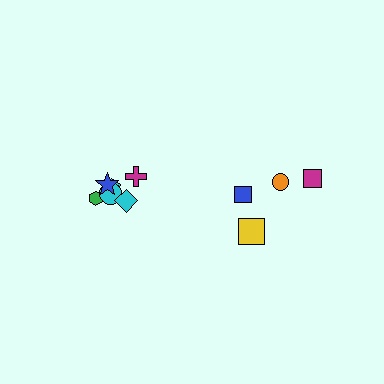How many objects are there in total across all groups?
There are 10 objects.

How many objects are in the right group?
There are 4 objects.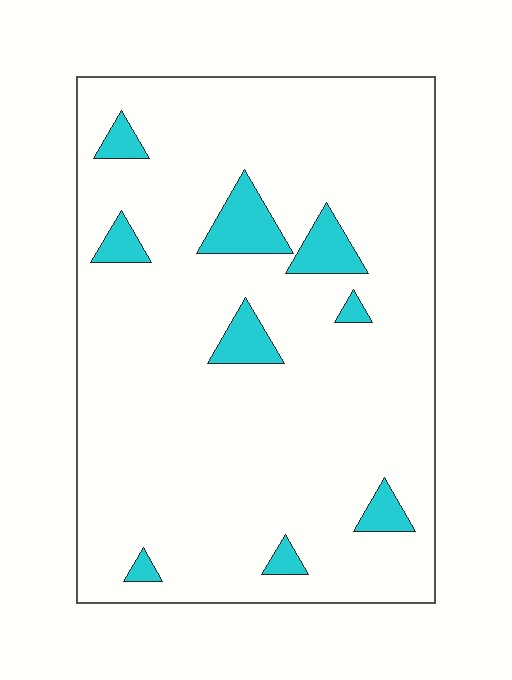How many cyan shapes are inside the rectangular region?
9.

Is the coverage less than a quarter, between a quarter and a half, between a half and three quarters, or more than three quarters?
Less than a quarter.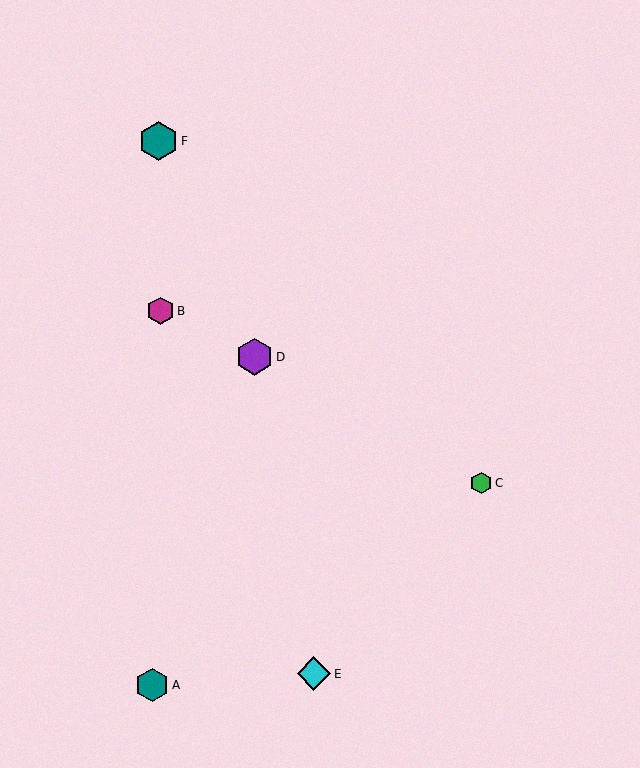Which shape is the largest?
The teal hexagon (labeled F) is the largest.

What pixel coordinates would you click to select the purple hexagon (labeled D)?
Click at (255, 357) to select the purple hexagon D.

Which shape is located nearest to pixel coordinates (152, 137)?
The teal hexagon (labeled F) at (158, 141) is nearest to that location.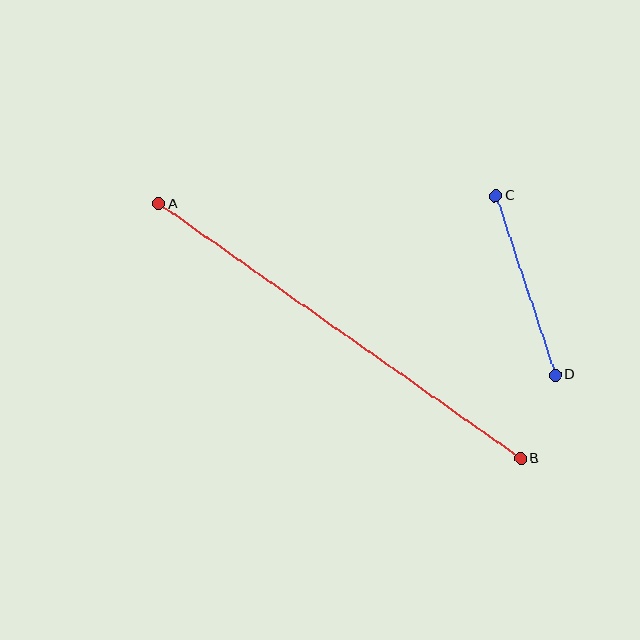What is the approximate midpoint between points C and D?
The midpoint is at approximately (526, 285) pixels.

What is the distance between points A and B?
The distance is approximately 443 pixels.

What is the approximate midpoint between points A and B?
The midpoint is at approximately (340, 331) pixels.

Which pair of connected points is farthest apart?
Points A and B are farthest apart.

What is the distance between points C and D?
The distance is approximately 189 pixels.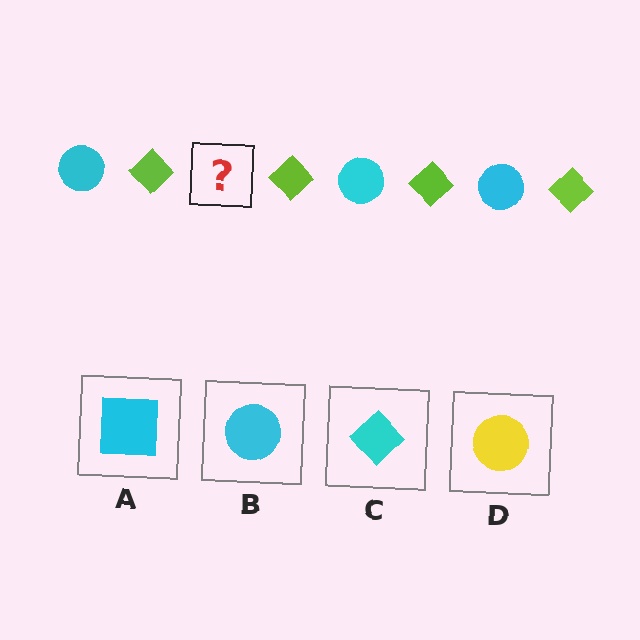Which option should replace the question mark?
Option B.